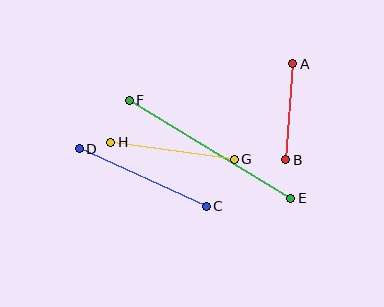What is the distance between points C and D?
The distance is approximately 139 pixels.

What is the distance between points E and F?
The distance is approximately 189 pixels.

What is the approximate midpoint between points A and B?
The midpoint is at approximately (289, 112) pixels.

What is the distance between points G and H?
The distance is approximately 125 pixels.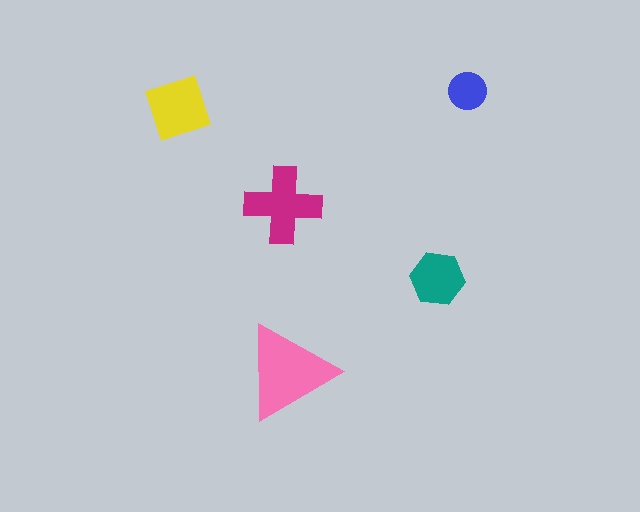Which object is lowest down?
The pink triangle is bottommost.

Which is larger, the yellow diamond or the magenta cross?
The magenta cross.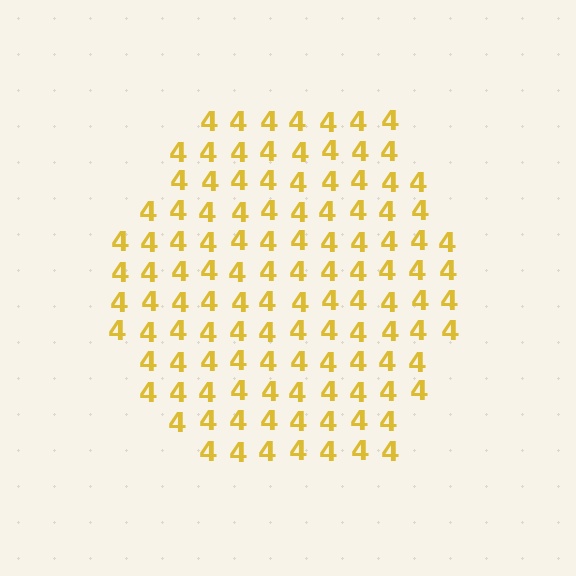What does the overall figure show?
The overall figure shows a hexagon.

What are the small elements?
The small elements are digit 4's.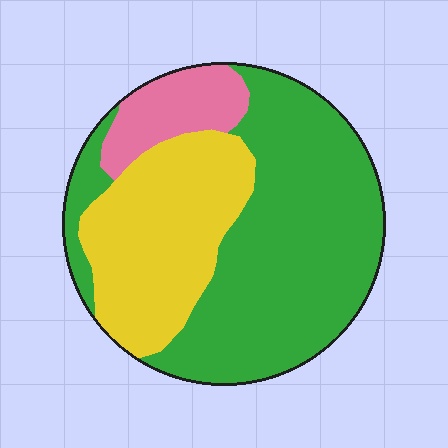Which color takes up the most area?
Green, at roughly 55%.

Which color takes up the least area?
Pink, at roughly 10%.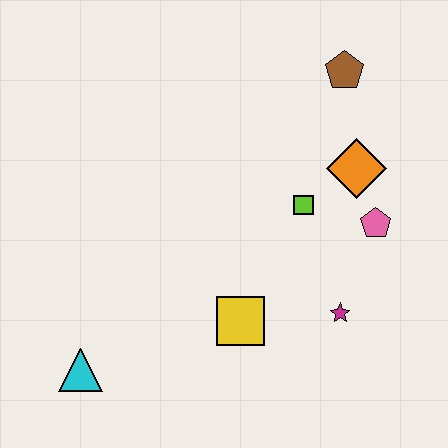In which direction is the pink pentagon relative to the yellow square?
The pink pentagon is to the right of the yellow square.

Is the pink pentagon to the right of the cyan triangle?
Yes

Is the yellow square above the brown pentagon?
No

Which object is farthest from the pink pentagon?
The cyan triangle is farthest from the pink pentagon.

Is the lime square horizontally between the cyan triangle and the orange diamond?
Yes